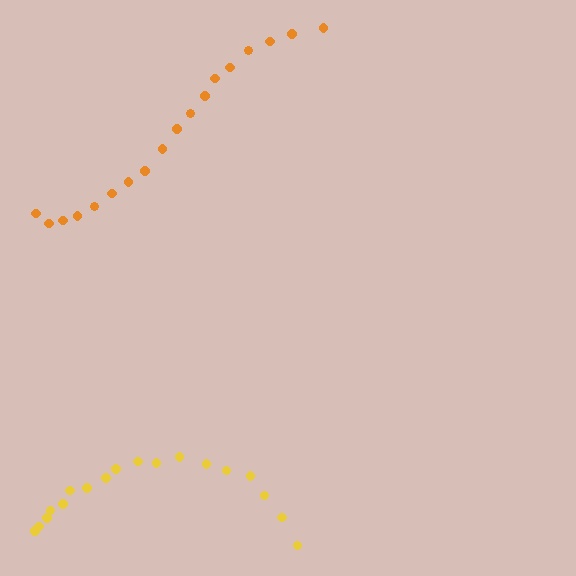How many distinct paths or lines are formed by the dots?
There are 2 distinct paths.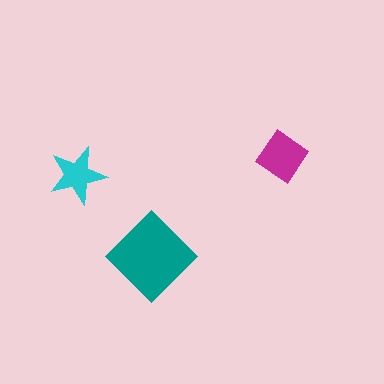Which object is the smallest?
The cyan star.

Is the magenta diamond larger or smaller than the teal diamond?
Smaller.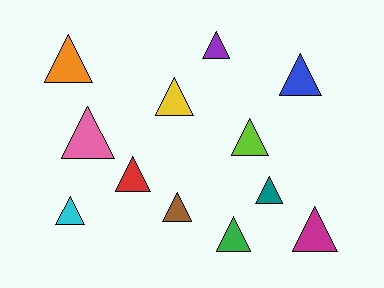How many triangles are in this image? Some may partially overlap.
There are 12 triangles.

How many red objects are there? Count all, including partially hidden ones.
There is 1 red object.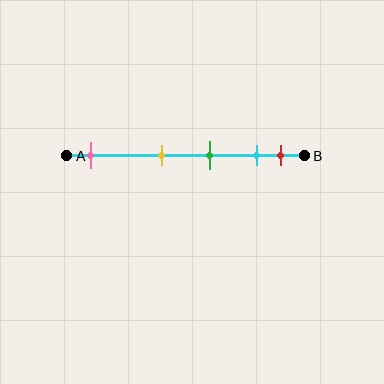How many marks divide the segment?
There are 5 marks dividing the segment.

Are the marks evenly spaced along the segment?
No, the marks are not evenly spaced.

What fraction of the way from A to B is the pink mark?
The pink mark is approximately 10% (0.1) of the way from A to B.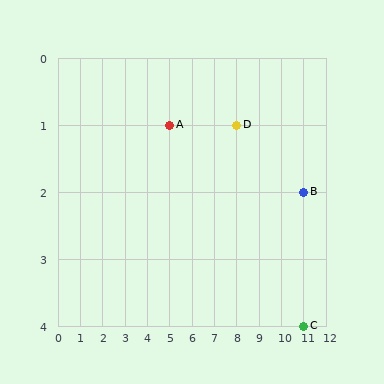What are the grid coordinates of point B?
Point B is at grid coordinates (11, 2).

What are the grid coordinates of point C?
Point C is at grid coordinates (11, 4).